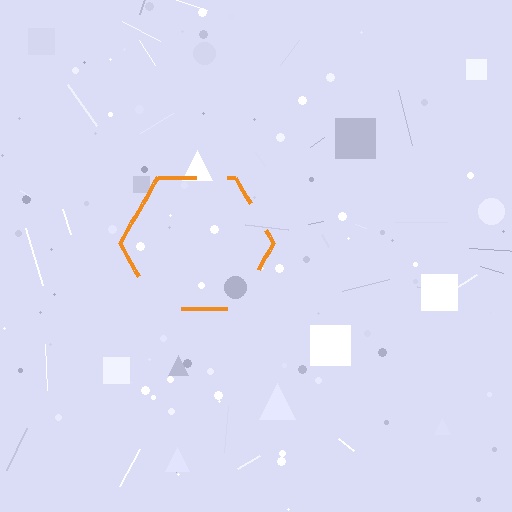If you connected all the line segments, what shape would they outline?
They would outline a hexagon.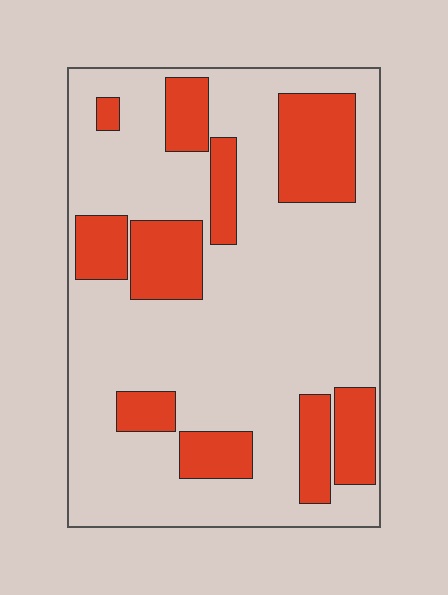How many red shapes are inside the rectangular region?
10.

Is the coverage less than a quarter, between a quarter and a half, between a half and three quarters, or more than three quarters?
Between a quarter and a half.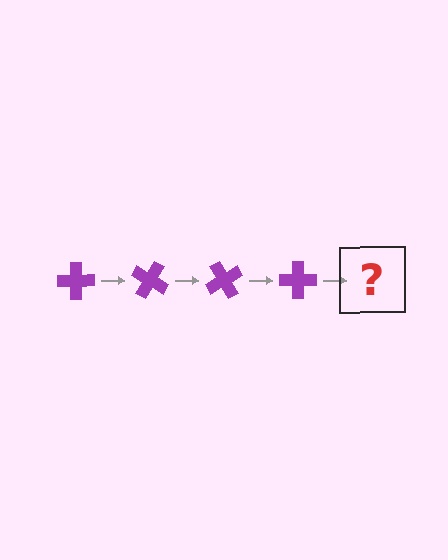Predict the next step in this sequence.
The next step is a purple cross rotated 120 degrees.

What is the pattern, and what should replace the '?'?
The pattern is that the cross rotates 30 degrees each step. The '?' should be a purple cross rotated 120 degrees.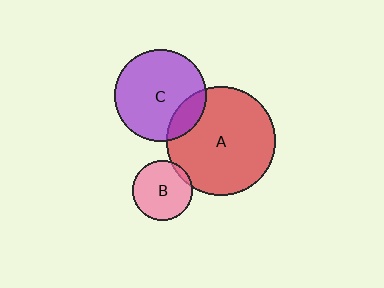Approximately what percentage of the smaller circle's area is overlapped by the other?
Approximately 5%.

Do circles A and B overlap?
Yes.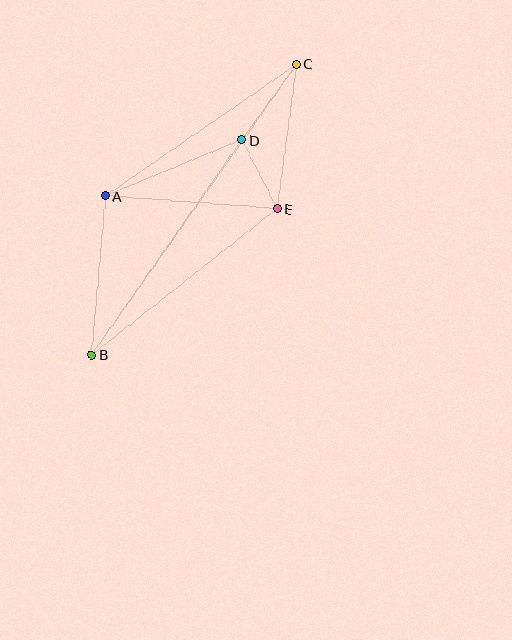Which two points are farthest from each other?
Points B and C are farthest from each other.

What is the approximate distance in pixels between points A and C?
The distance between A and C is approximately 232 pixels.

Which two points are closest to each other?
Points D and E are closest to each other.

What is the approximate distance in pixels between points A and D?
The distance between A and D is approximately 148 pixels.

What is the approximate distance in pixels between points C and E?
The distance between C and E is approximately 146 pixels.